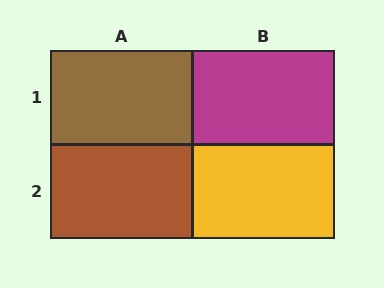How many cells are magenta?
1 cell is magenta.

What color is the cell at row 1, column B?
Magenta.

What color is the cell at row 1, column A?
Brown.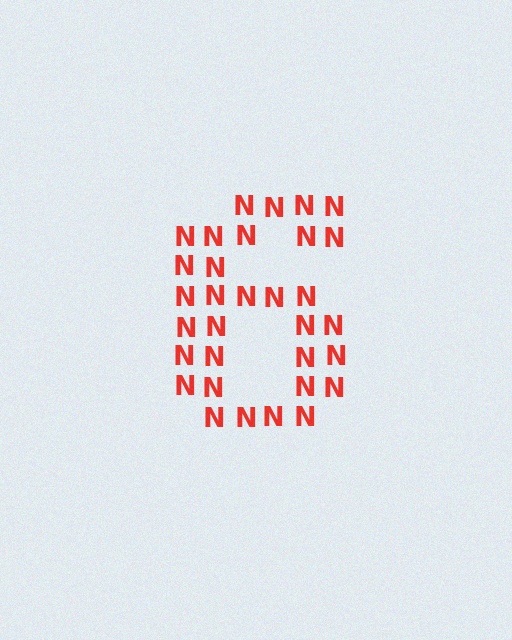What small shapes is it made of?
It is made of small letter N's.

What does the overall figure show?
The overall figure shows the digit 6.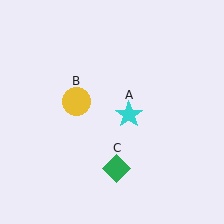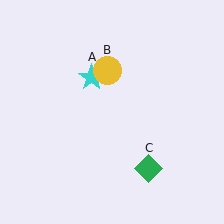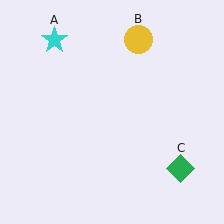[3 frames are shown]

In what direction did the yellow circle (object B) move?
The yellow circle (object B) moved up and to the right.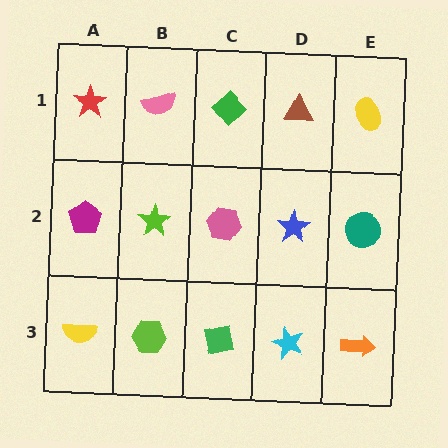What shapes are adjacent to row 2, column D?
A brown triangle (row 1, column D), a cyan star (row 3, column D), a pink hexagon (row 2, column C), a teal circle (row 2, column E).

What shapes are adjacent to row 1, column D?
A blue star (row 2, column D), a green diamond (row 1, column C), a yellow ellipse (row 1, column E).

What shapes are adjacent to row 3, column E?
A teal circle (row 2, column E), a cyan star (row 3, column D).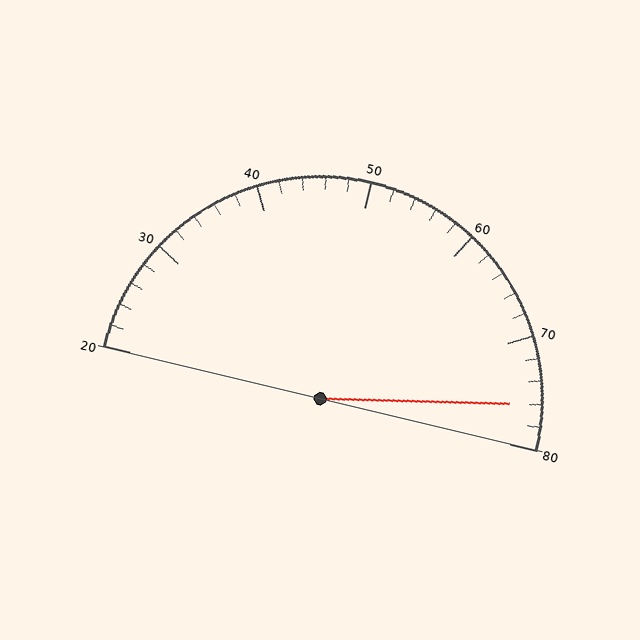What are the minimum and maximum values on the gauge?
The gauge ranges from 20 to 80.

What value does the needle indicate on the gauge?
The needle indicates approximately 76.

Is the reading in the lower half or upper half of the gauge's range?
The reading is in the upper half of the range (20 to 80).